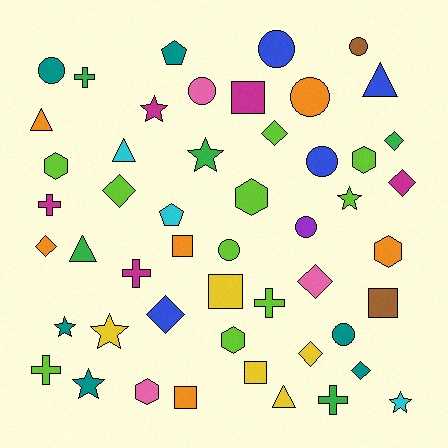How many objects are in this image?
There are 50 objects.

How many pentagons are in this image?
There are 2 pentagons.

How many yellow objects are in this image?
There are 5 yellow objects.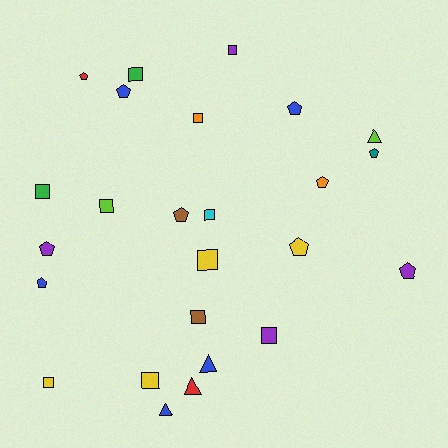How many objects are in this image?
There are 25 objects.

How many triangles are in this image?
There are 4 triangles.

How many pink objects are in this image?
There are no pink objects.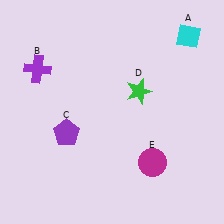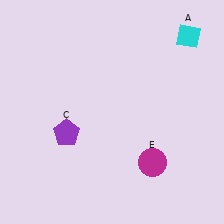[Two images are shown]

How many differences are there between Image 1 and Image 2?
There are 2 differences between the two images.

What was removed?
The green star (D), the purple cross (B) were removed in Image 2.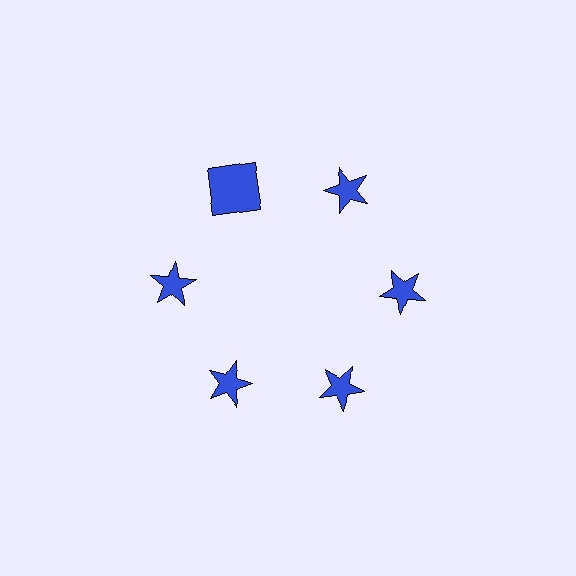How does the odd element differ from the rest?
It has a different shape: square instead of star.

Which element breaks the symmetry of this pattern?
The blue square at roughly the 11 o'clock position breaks the symmetry. All other shapes are blue stars.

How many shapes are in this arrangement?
There are 6 shapes arranged in a ring pattern.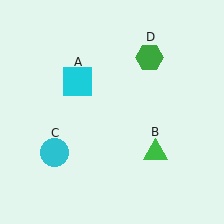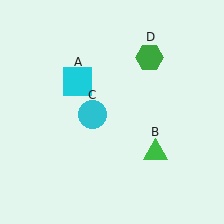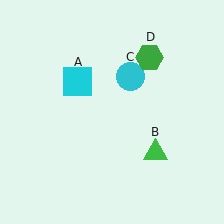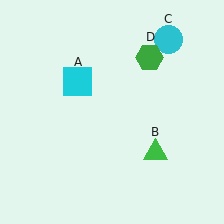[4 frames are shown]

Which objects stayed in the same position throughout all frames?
Cyan square (object A) and green triangle (object B) and green hexagon (object D) remained stationary.